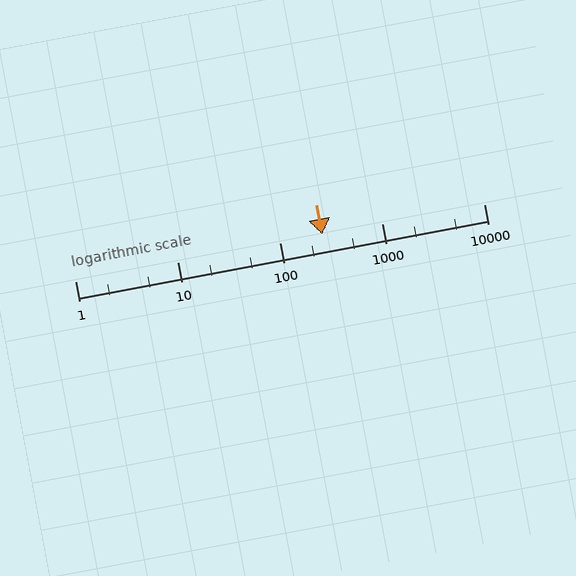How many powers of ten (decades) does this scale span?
The scale spans 4 decades, from 1 to 10000.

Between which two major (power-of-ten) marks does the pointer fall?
The pointer is between 100 and 1000.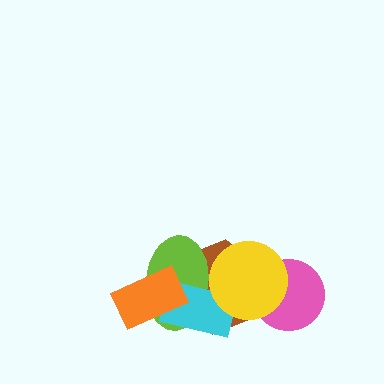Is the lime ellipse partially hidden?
Yes, it is partially covered by another shape.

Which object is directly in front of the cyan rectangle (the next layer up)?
The yellow circle is directly in front of the cyan rectangle.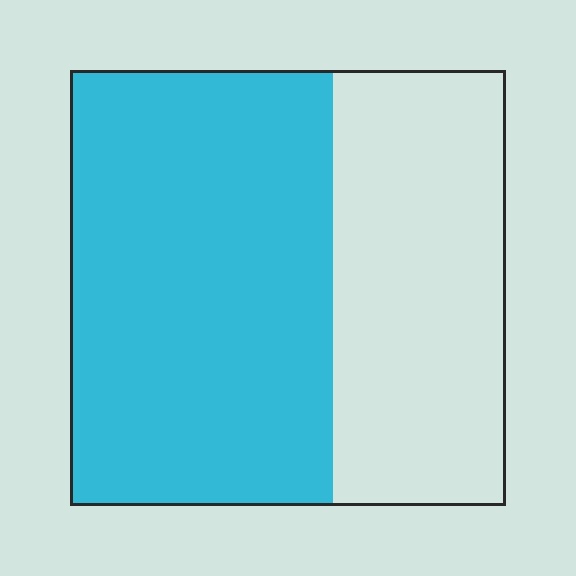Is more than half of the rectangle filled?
Yes.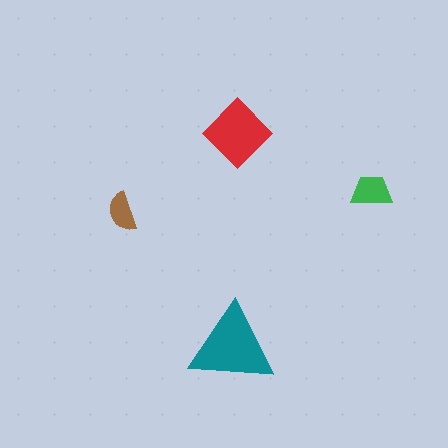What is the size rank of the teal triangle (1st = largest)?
1st.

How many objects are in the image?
There are 4 objects in the image.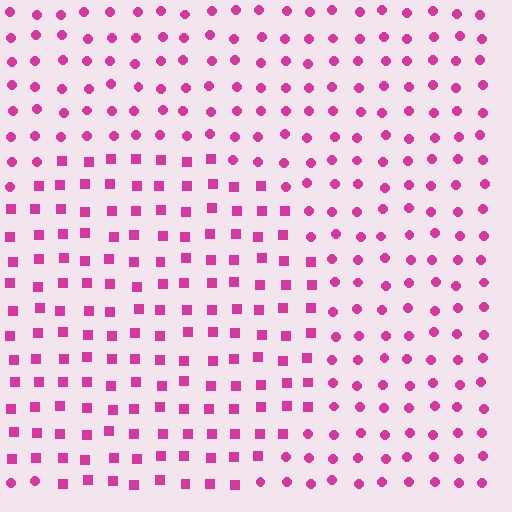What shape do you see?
I see a circle.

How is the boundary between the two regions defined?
The boundary is defined by a change in element shape: squares inside vs. circles outside. All elements share the same color and spacing.